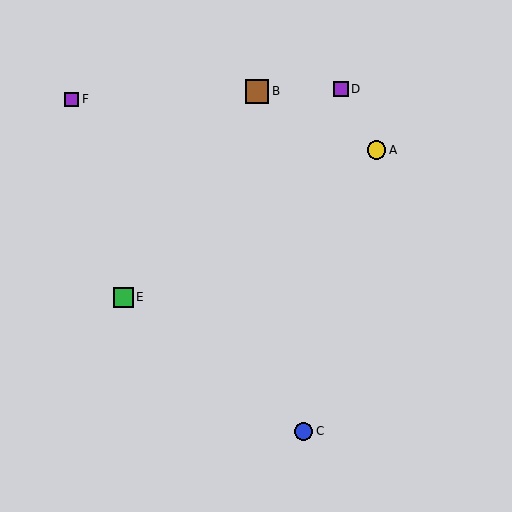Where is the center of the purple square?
The center of the purple square is at (72, 99).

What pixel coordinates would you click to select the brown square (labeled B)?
Click at (257, 91) to select the brown square B.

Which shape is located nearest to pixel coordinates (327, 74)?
The purple square (labeled D) at (341, 89) is nearest to that location.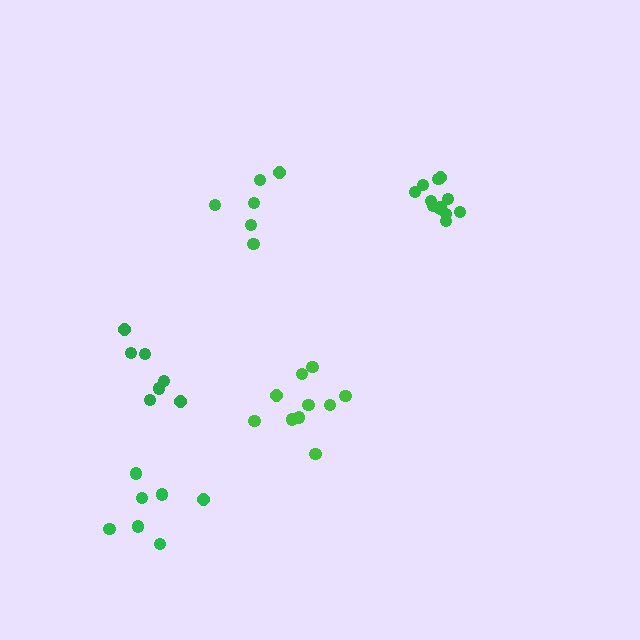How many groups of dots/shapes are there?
There are 5 groups.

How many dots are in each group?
Group 1: 6 dots, Group 2: 10 dots, Group 3: 7 dots, Group 4: 12 dots, Group 5: 7 dots (42 total).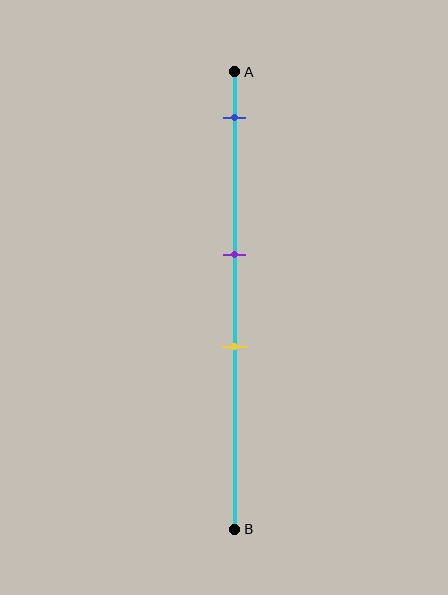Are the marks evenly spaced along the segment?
No, the marks are not evenly spaced.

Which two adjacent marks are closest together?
The purple and yellow marks are the closest adjacent pair.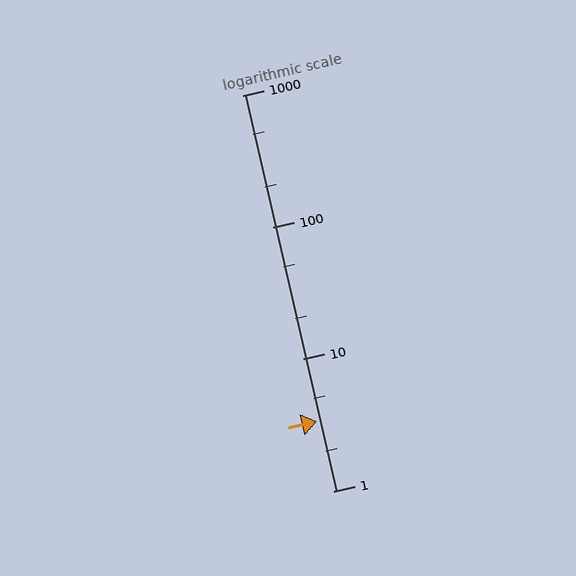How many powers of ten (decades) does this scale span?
The scale spans 3 decades, from 1 to 1000.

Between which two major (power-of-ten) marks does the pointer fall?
The pointer is between 1 and 10.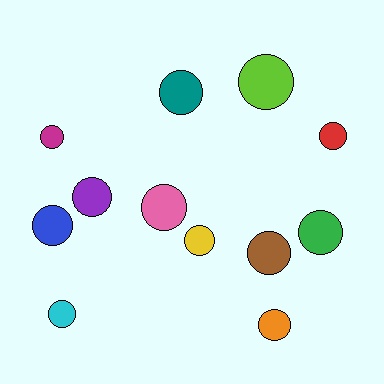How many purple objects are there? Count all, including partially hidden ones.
There is 1 purple object.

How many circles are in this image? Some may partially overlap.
There are 12 circles.